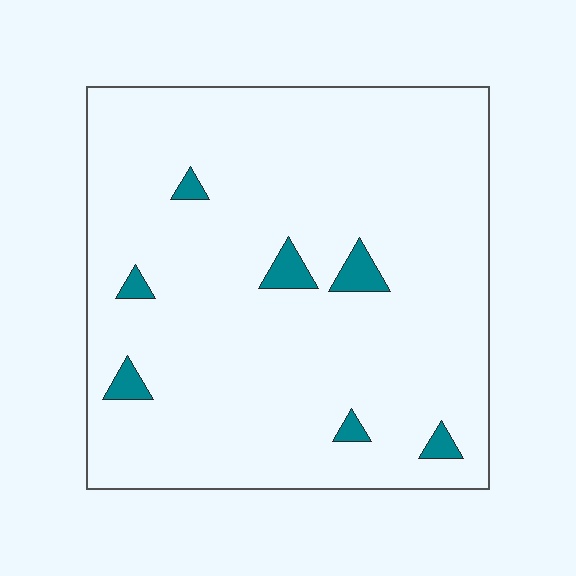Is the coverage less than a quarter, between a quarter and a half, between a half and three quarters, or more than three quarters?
Less than a quarter.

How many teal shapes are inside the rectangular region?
7.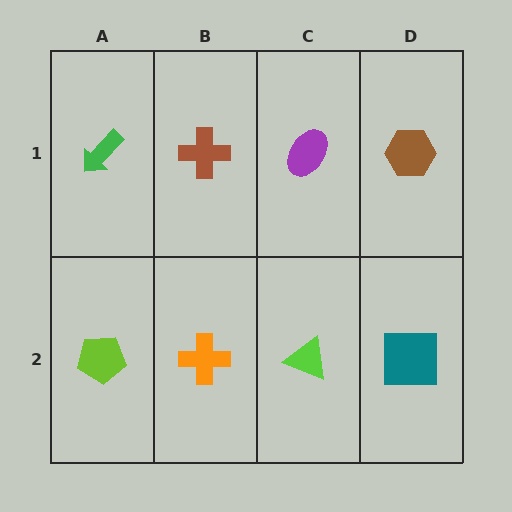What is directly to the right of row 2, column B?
A lime triangle.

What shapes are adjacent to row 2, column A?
A green arrow (row 1, column A), an orange cross (row 2, column B).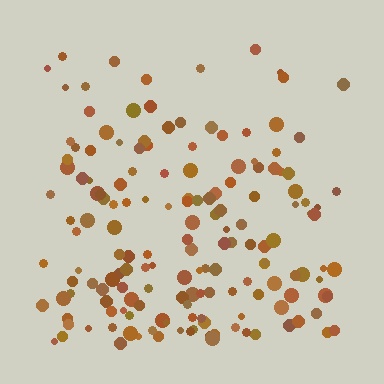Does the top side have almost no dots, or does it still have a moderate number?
Still a moderate number, just noticeably fewer than the bottom.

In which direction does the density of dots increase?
From top to bottom, with the bottom side densest.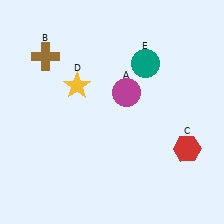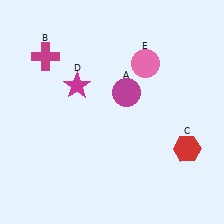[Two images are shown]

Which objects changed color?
B changed from brown to magenta. D changed from yellow to magenta. E changed from teal to pink.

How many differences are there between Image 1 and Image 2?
There are 3 differences between the two images.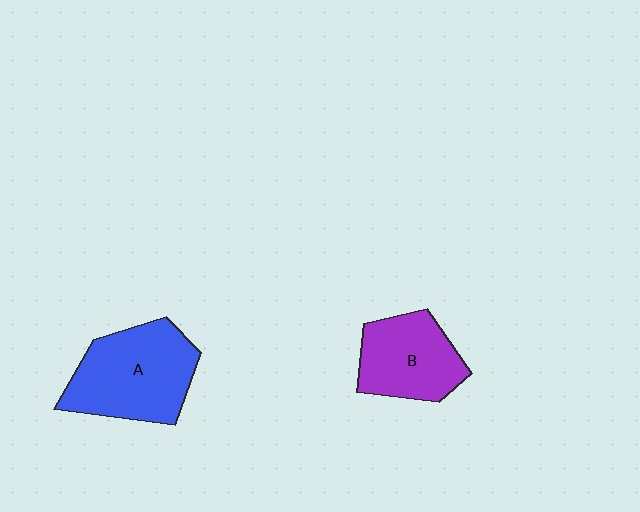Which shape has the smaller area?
Shape B (purple).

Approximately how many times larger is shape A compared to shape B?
Approximately 1.4 times.